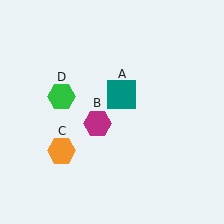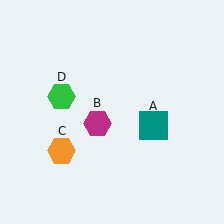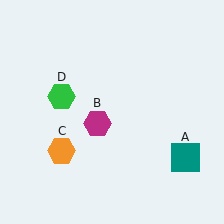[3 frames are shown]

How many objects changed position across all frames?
1 object changed position: teal square (object A).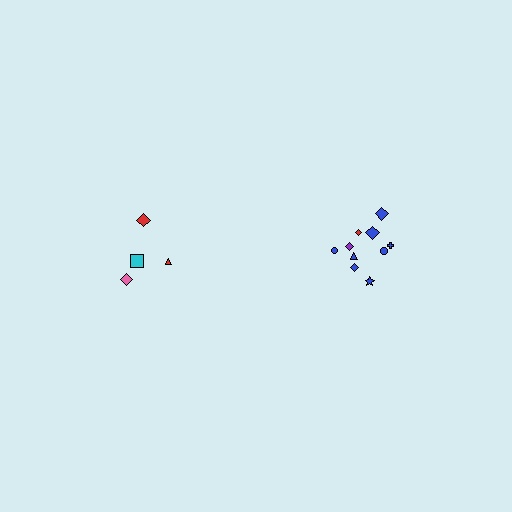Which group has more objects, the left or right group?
The right group.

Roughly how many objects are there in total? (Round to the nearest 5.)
Roughly 15 objects in total.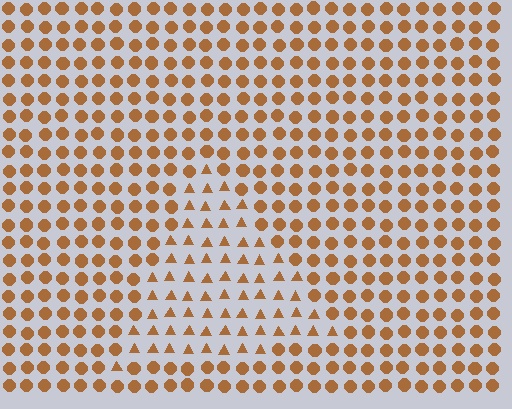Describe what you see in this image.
The image is filled with small brown elements arranged in a uniform grid. A triangle-shaped region contains triangles, while the surrounding area contains circles. The boundary is defined purely by the change in element shape.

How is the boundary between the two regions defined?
The boundary is defined by a change in element shape: triangles inside vs. circles outside. All elements share the same color and spacing.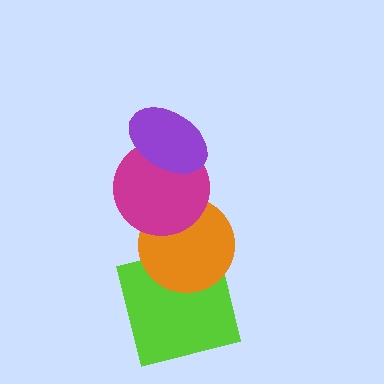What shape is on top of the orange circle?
The magenta circle is on top of the orange circle.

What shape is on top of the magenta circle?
The purple ellipse is on top of the magenta circle.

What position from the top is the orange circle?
The orange circle is 3rd from the top.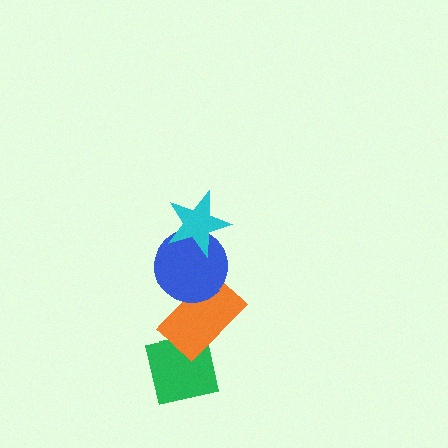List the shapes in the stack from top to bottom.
From top to bottom: the cyan star, the blue circle, the orange rectangle, the green square.